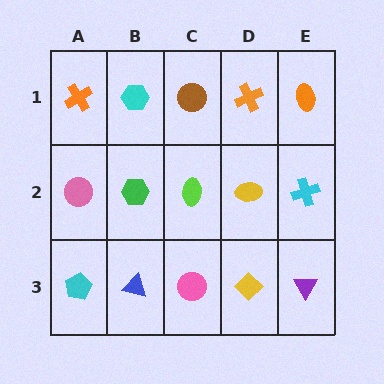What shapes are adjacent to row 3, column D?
A yellow ellipse (row 2, column D), a pink circle (row 3, column C), a purple triangle (row 3, column E).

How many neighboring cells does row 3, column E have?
2.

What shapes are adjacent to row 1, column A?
A pink circle (row 2, column A), a cyan hexagon (row 1, column B).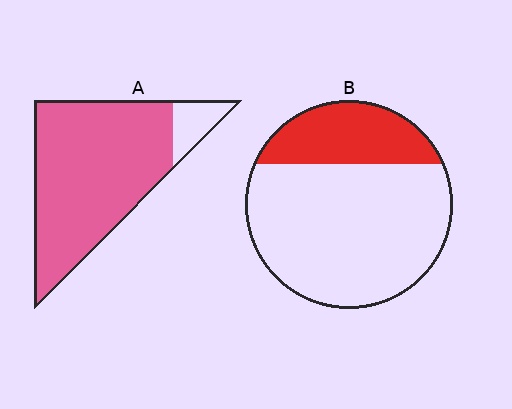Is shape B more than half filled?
No.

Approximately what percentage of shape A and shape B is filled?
A is approximately 90% and B is approximately 25%.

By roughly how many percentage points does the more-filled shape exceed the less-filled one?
By roughly 65 percentage points (A over B).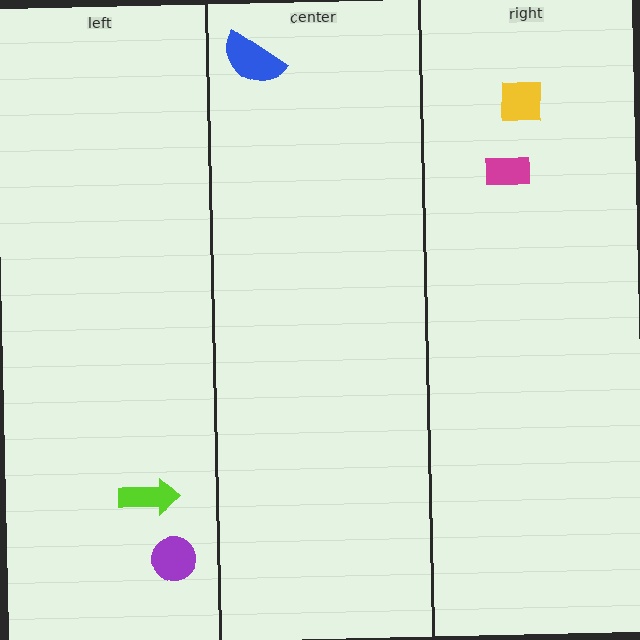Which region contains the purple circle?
The left region.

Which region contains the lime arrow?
The left region.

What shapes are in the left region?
The lime arrow, the purple circle.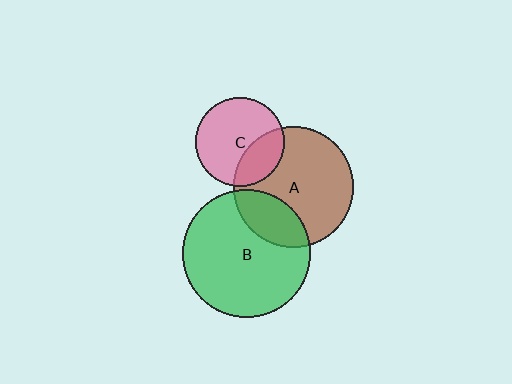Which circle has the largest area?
Circle B (green).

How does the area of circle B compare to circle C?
Approximately 2.1 times.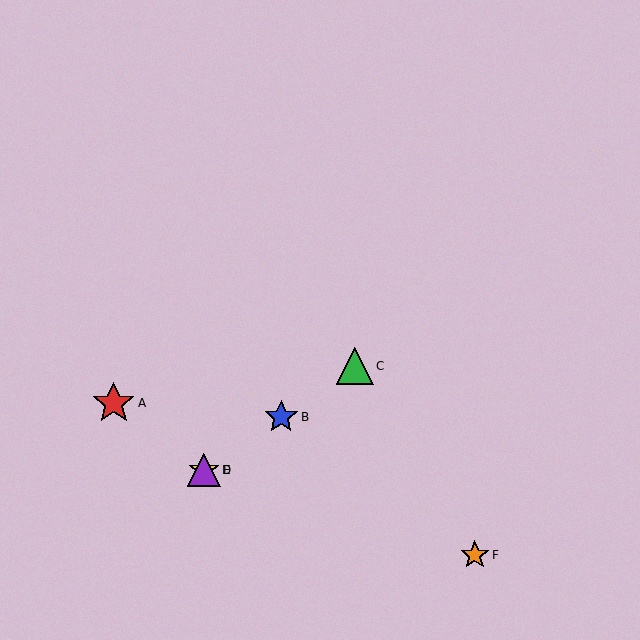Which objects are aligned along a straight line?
Objects B, C, D, E are aligned along a straight line.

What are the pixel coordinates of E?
Object E is at (204, 470).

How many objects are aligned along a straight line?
4 objects (B, C, D, E) are aligned along a straight line.